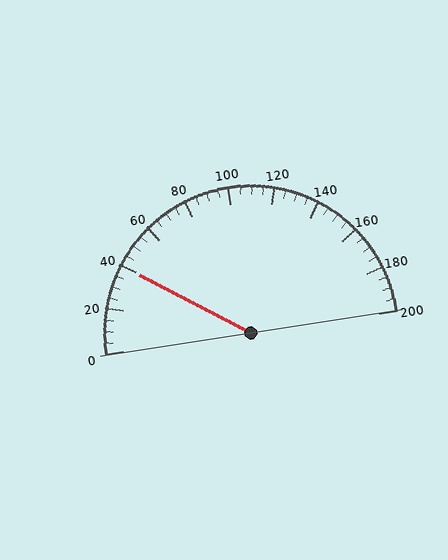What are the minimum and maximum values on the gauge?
The gauge ranges from 0 to 200.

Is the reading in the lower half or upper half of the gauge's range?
The reading is in the lower half of the range (0 to 200).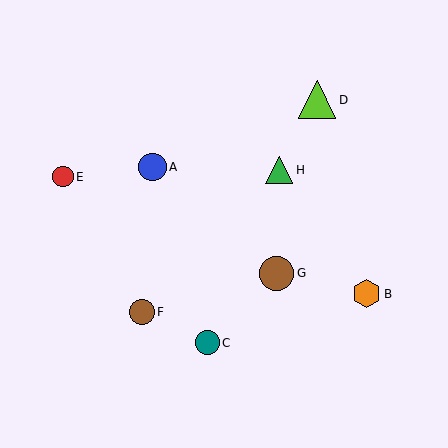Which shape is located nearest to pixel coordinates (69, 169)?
The red circle (labeled E) at (63, 177) is nearest to that location.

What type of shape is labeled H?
Shape H is a green triangle.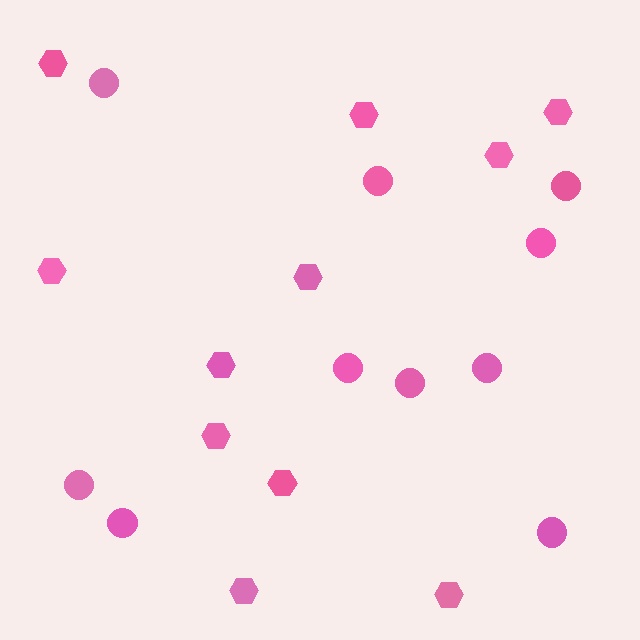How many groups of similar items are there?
There are 2 groups: one group of hexagons (11) and one group of circles (10).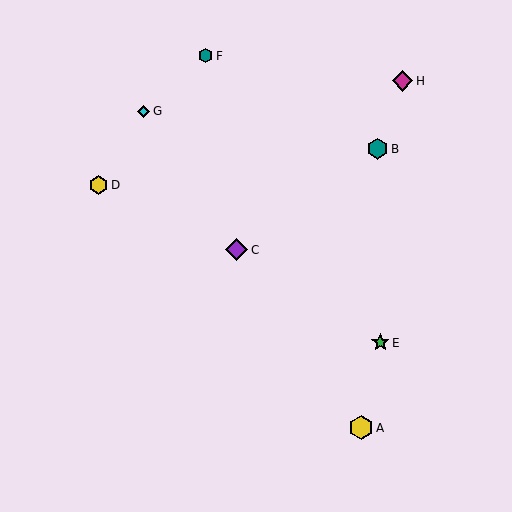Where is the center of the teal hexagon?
The center of the teal hexagon is at (206, 56).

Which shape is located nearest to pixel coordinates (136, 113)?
The cyan diamond (labeled G) at (144, 111) is nearest to that location.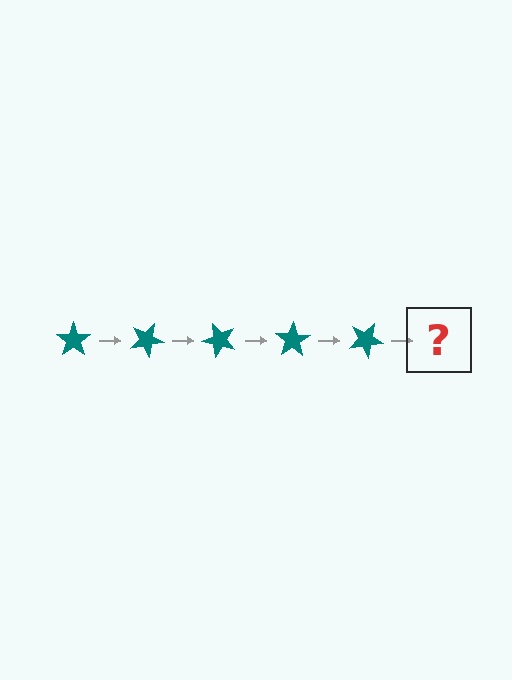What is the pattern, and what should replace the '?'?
The pattern is that the star rotates 25 degrees each step. The '?' should be a teal star rotated 125 degrees.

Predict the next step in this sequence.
The next step is a teal star rotated 125 degrees.